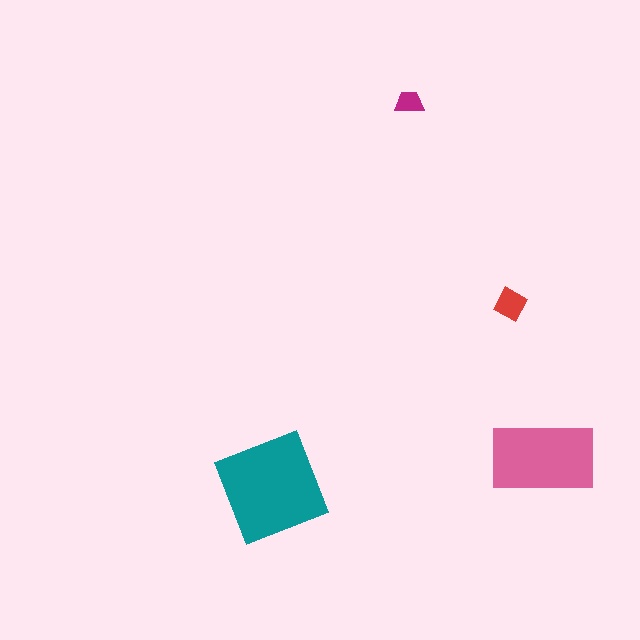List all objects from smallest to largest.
The magenta trapezoid, the red diamond, the pink rectangle, the teal square.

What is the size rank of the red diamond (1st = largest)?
3rd.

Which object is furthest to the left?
The teal square is leftmost.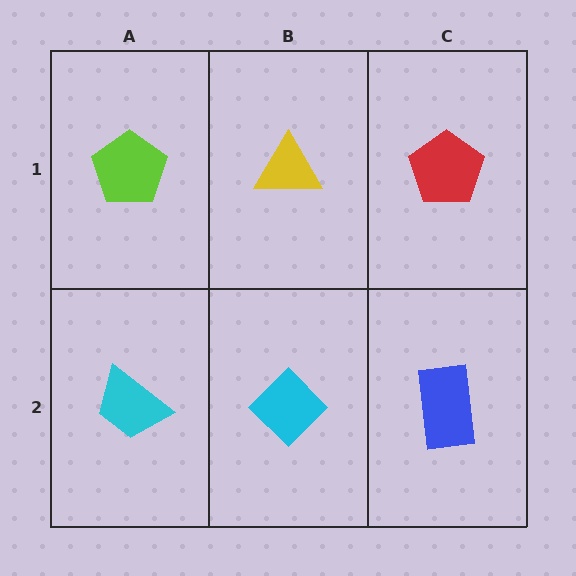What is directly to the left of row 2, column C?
A cyan diamond.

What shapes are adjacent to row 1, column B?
A cyan diamond (row 2, column B), a lime pentagon (row 1, column A), a red pentagon (row 1, column C).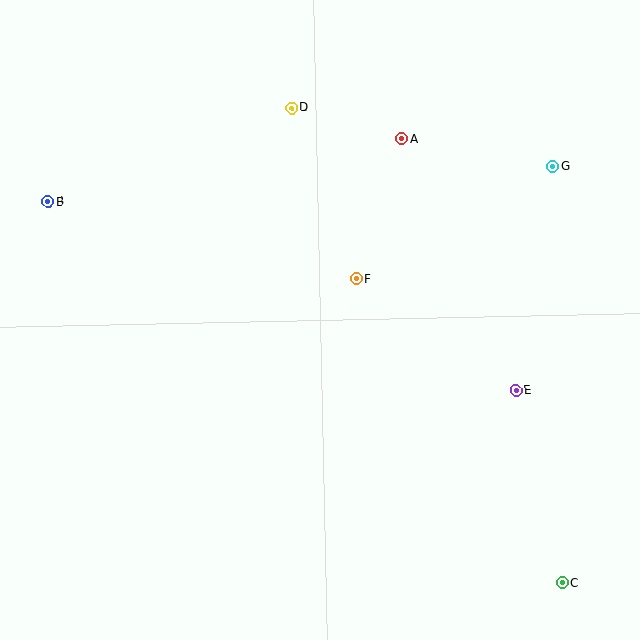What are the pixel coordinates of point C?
Point C is at (562, 583).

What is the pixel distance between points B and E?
The distance between B and E is 504 pixels.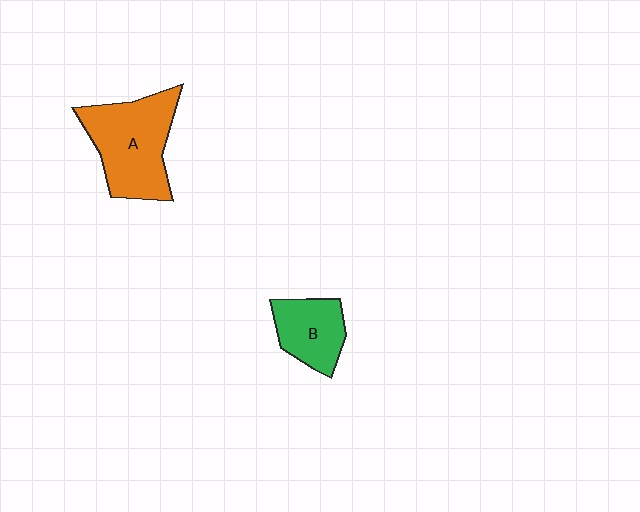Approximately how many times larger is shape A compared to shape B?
Approximately 1.8 times.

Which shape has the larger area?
Shape A (orange).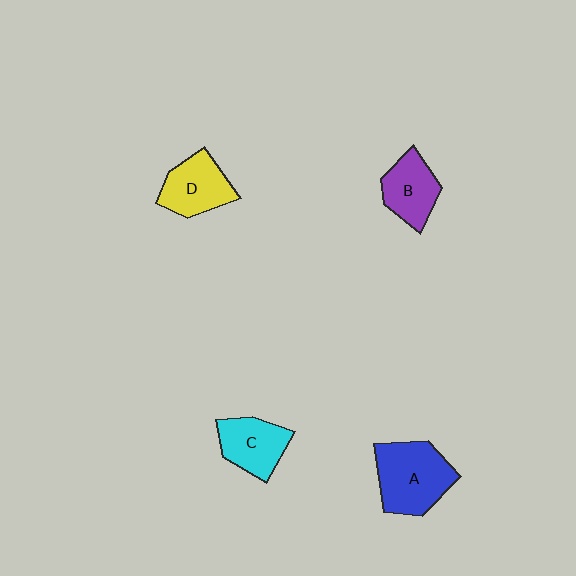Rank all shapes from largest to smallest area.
From largest to smallest: A (blue), D (yellow), C (cyan), B (purple).